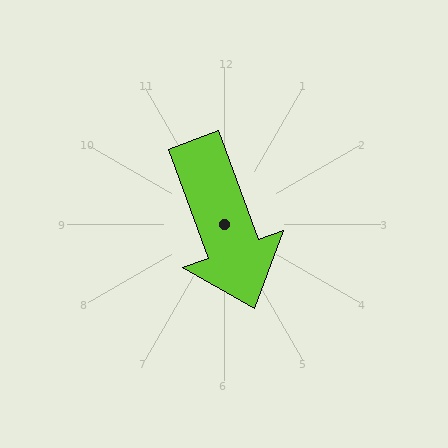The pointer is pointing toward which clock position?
Roughly 5 o'clock.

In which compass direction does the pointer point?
South.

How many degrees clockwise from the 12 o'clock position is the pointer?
Approximately 160 degrees.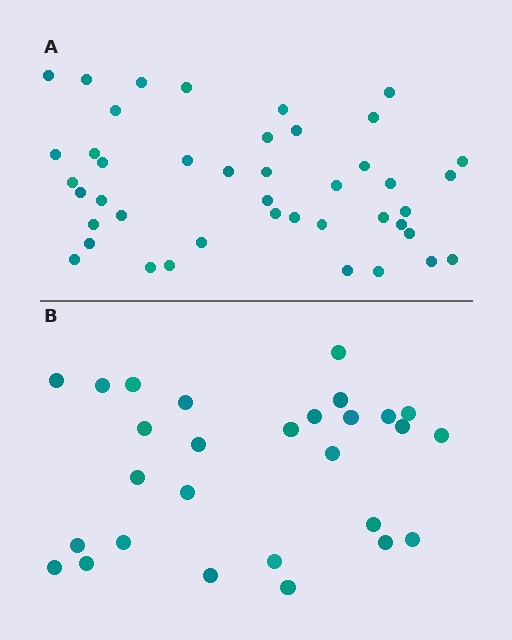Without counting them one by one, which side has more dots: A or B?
Region A (the top region) has more dots.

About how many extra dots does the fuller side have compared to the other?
Region A has approximately 15 more dots than region B.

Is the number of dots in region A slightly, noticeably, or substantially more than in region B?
Region A has substantially more. The ratio is roughly 1.5 to 1.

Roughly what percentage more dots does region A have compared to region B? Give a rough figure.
About 55% more.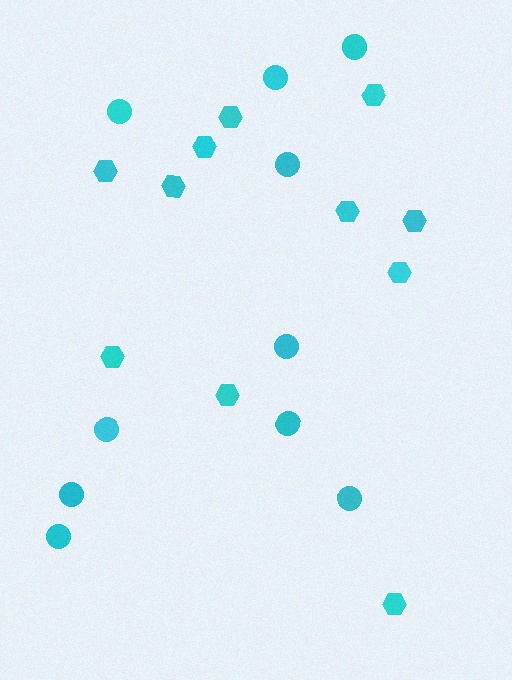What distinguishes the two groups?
There are 2 groups: one group of circles (10) and one group of hexagons (11).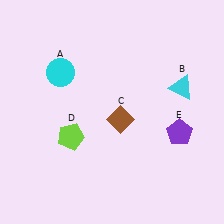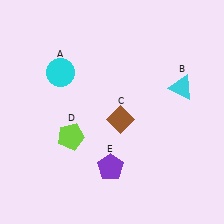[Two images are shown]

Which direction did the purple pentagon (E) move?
The purple pentagon (E) moved left.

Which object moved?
The purple pentagon (E) moved left.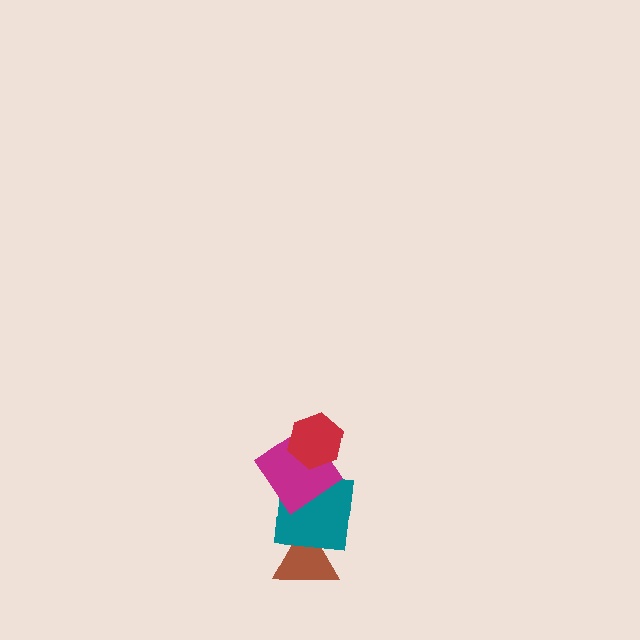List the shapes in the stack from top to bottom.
From top to bottom: the red hexagon, the magenta diamond, the teal square, the brown triangle.